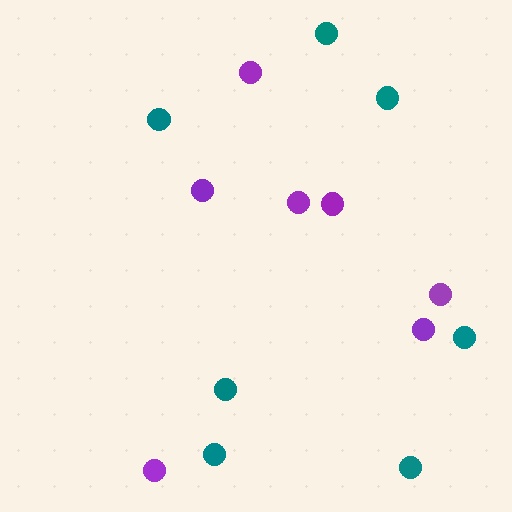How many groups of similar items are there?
There are 2 groups: one group of purple circles (7) and one group of teal circles (7).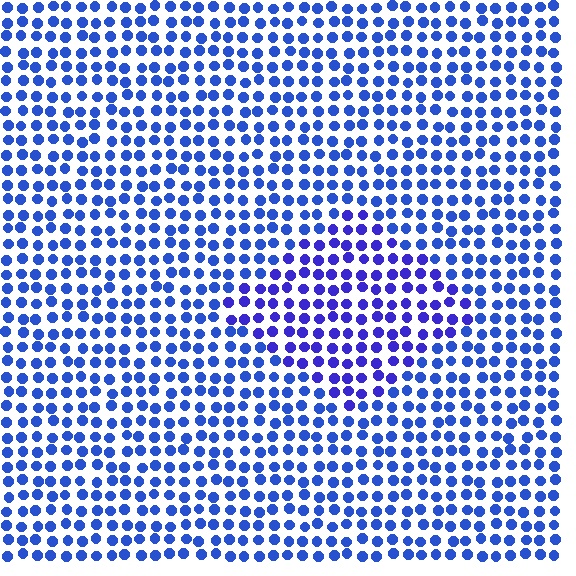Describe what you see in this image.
The image is filled with small blue elements in a uniform arrangement. A diamond-shaped region is visible where the elements are tinted to a slightly different hue, forming a subtle color boundary.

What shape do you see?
I see a diamond.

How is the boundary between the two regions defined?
The boundary is defined purely by a slight shift in hue (about 22 degrees). Spacing, size, and orientation are identical on both sides.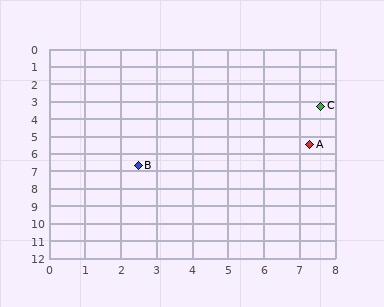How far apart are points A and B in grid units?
Points A and B are about 4.9 grid units apart.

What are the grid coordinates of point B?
Point B is at approximately (2.5, 6.7).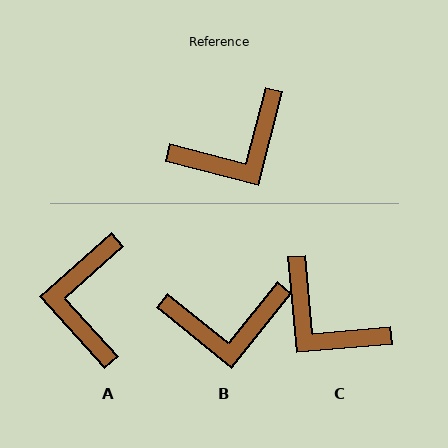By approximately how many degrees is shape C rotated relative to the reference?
Approximately 70 degrees clockwise.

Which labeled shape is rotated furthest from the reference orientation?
A, about 124 degrees away.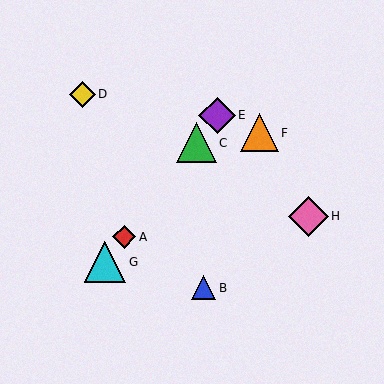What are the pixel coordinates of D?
Object D is at (82, 94).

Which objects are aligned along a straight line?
Objects A, C, E, G are aligned along a straight line.